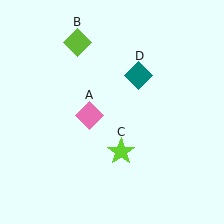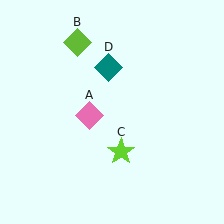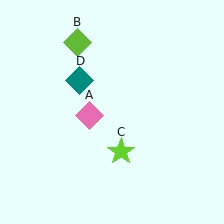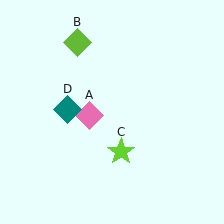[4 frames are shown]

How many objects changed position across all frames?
1 object changed position: teal diamond (object D).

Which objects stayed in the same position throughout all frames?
Pink diamond (object A) and lime diamond (object B) and lime star (object C) remained stationary.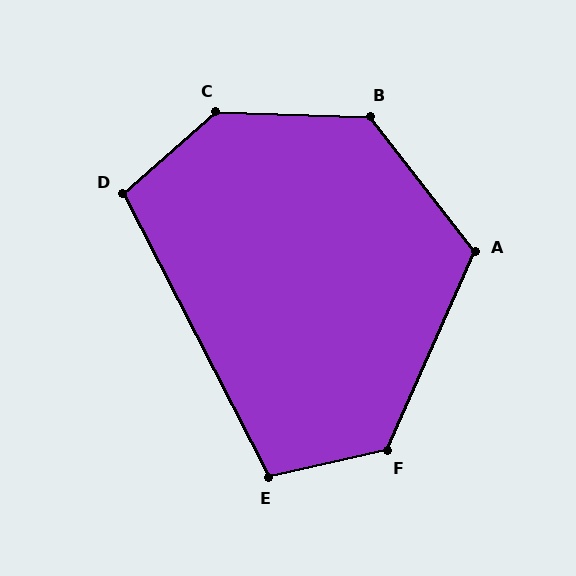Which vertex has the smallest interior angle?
D, at approximately 104 degrees.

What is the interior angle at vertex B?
Approximately 129 degrees (obtuse).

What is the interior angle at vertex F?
Approximately 127 degrees (obtuse).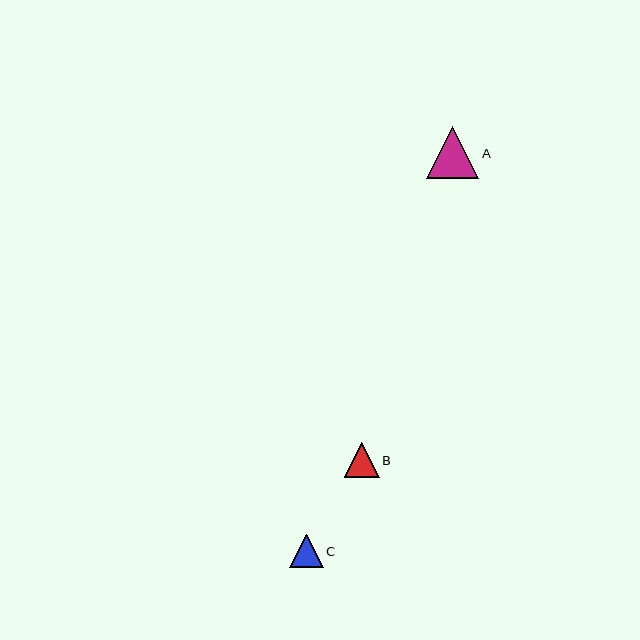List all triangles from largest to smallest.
From largest to smallest: A, B, C.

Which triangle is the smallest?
Triangle C is the smallest with a size of approximately 34 pixels.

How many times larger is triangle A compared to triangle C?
Triangle A is approximately 1.6 times the size of triangle C.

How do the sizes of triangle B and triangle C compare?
Triangle B and triangle C are approximately the same size.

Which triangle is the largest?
Triangle A is the largest with a size of approximately 53 pixels.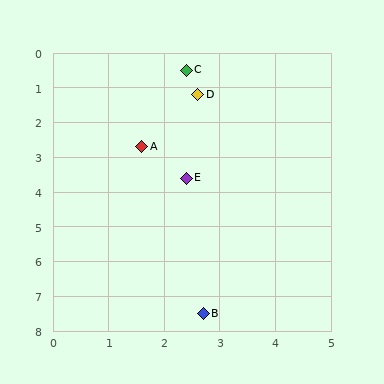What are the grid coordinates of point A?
Point A is at approximately (1.6, 2.7).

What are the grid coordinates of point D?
Point D is at approximately (2.6, 1.2).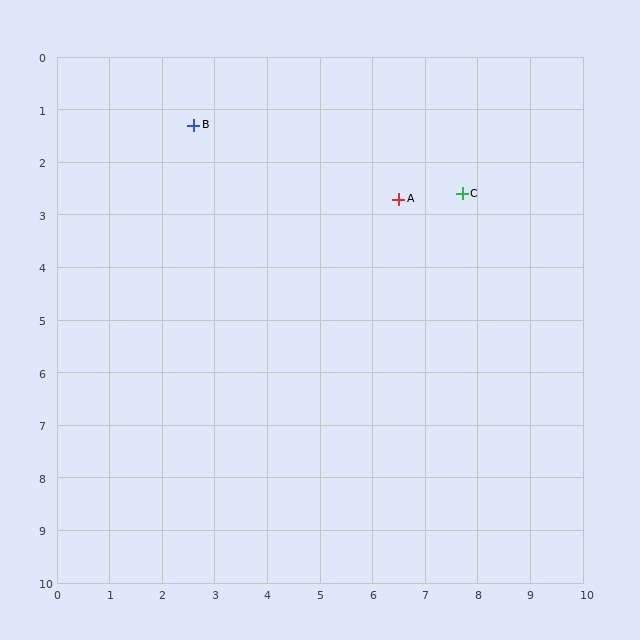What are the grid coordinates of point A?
Point A is at approximately (6.5, 2.7).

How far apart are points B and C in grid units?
Points B and C are about 5.3 grid units apart.